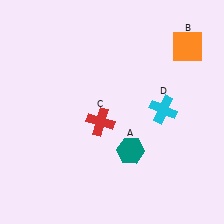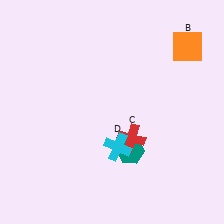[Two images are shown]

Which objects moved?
The objects that moved are: the red cross (C), the cyan cross (D).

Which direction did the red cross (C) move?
The red cross (C) moved right.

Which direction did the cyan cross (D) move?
The cyan cross (D) moved left.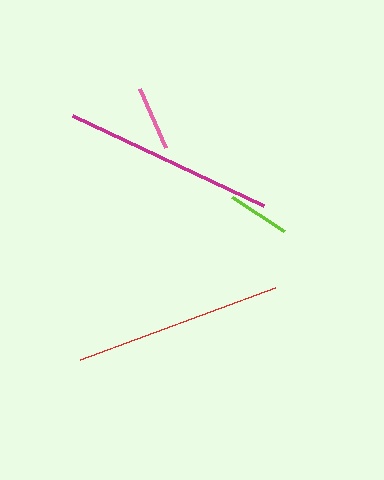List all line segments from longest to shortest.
From longest to shortest: magenta, red, pink, lime.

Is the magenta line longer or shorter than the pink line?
The magenta line is longer than the pink line.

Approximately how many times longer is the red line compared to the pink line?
The red line is approximately 3.3 times the length of the pink line.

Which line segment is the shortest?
The lime line is the shortest at approximately 63 pixels.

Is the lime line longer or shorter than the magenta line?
The magenta line is longer than the lime line.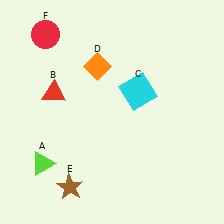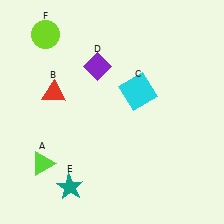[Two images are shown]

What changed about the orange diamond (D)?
In Image 1, D is orange. In Image 2, it changed to purple.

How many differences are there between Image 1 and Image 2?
There are 3 differences between the two images.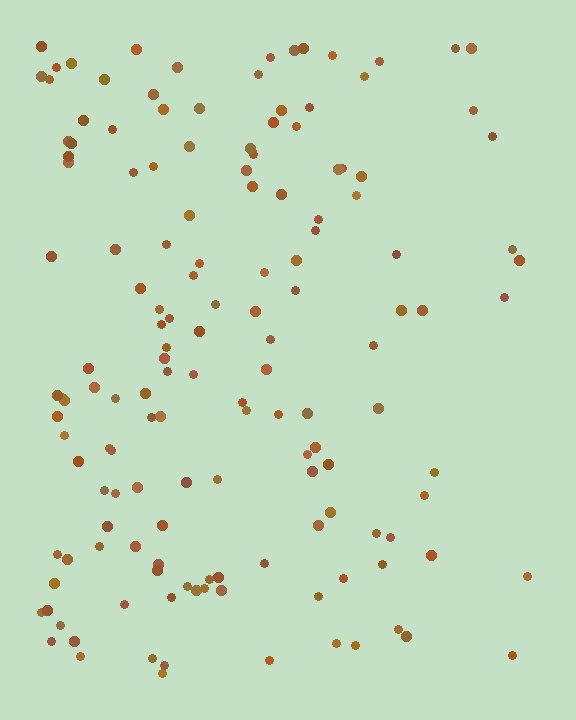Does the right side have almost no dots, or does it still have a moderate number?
Still a moderate number, just noticeably fewer than the left.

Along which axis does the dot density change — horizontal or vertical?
Horizontal.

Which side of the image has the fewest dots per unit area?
The right.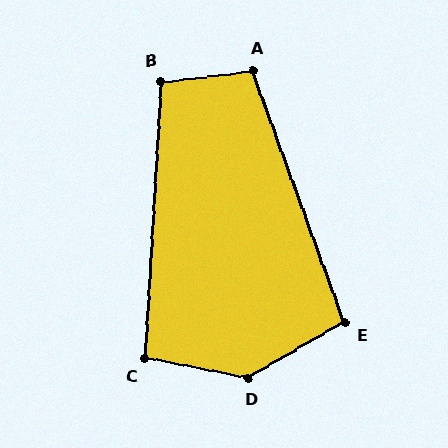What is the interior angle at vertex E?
Approximately 100 degrees (obtuse).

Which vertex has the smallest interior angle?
C, at approximately 98 degrees.